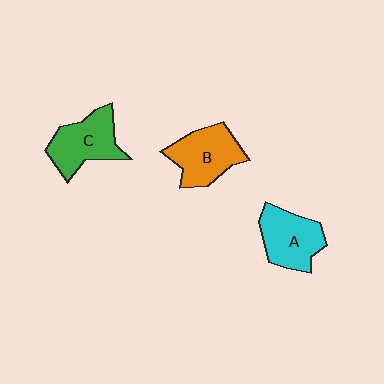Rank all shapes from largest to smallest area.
From largest to smallest: B (orange), C (green), A (cyan).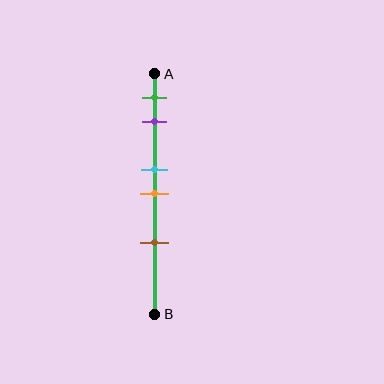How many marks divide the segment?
There are 5 marks dividing the segment.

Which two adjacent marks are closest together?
The cyan and orange marks are the closest adjacent pair.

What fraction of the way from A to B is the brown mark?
The brown mark is approximately 70% (0.7) of the way from A to B.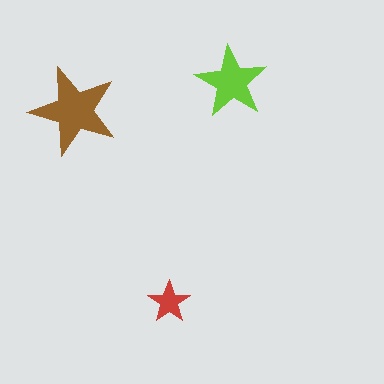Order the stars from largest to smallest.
the brown one, the lime one, the red one.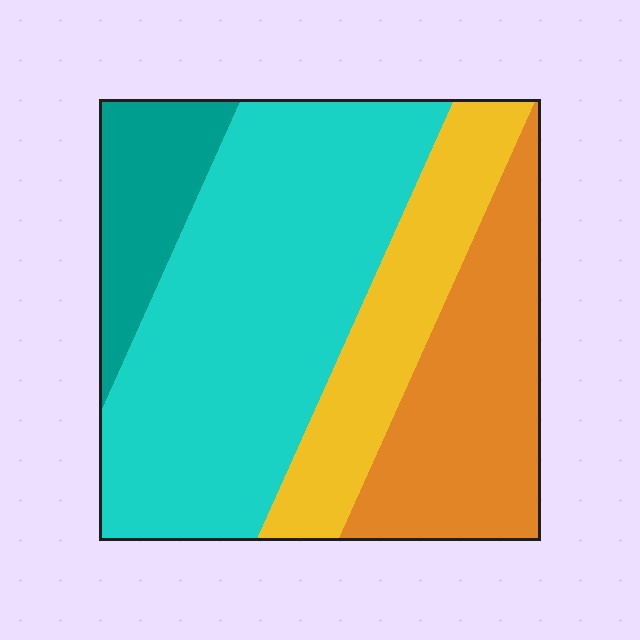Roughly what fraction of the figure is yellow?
Yellow takes up about one fifth (1/5) of the figure.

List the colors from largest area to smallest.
From largest to smallest: cyan, orange, yellow, teal.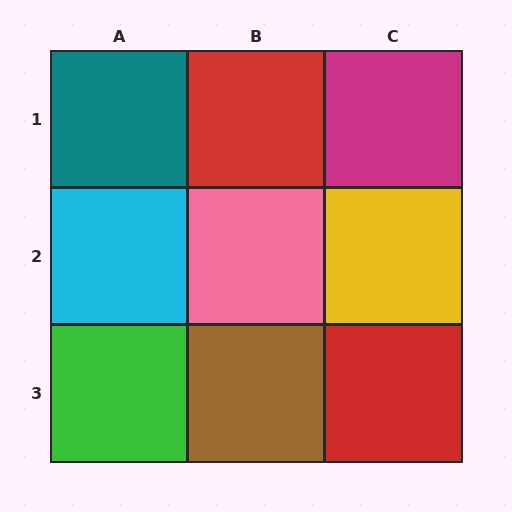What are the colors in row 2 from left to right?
Cyan, pink, yellow.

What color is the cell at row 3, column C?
Red.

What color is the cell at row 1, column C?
Magenta.